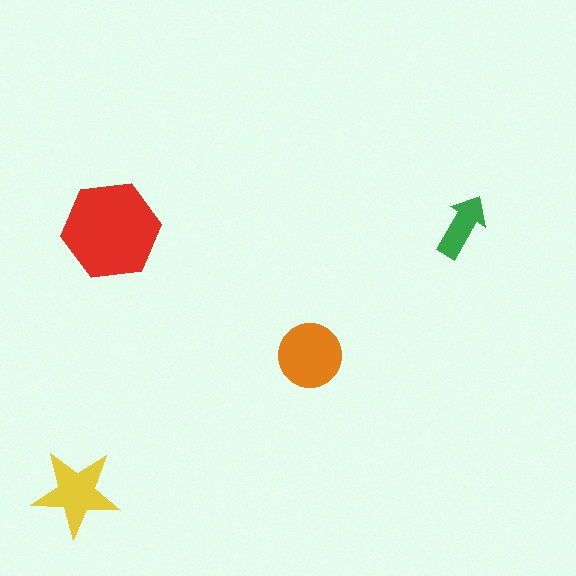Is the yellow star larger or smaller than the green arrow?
Larger.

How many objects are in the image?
There are 4 objects in the image.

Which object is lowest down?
The yellow star is bottommost.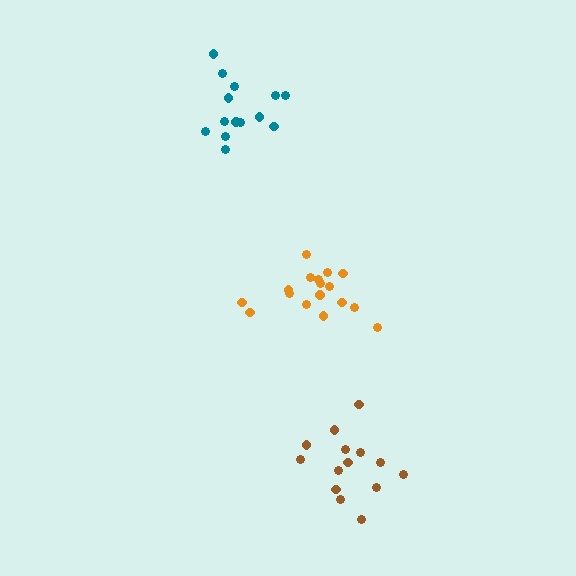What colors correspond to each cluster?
The clusters are colored: teal, orange, brown.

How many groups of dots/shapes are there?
There are 3 groups.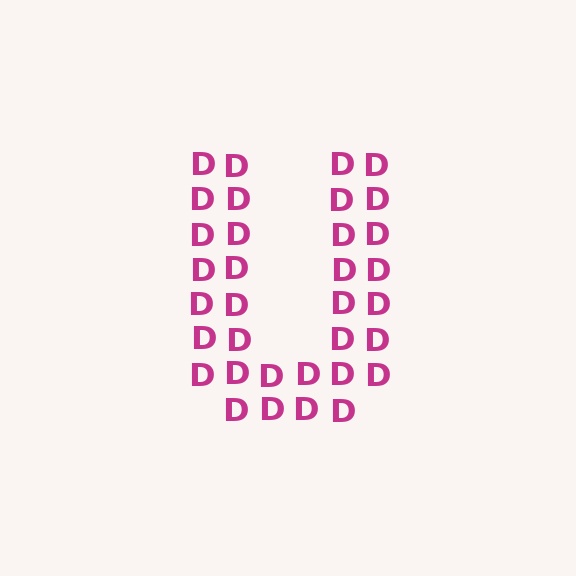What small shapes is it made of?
It is made of small letter D's.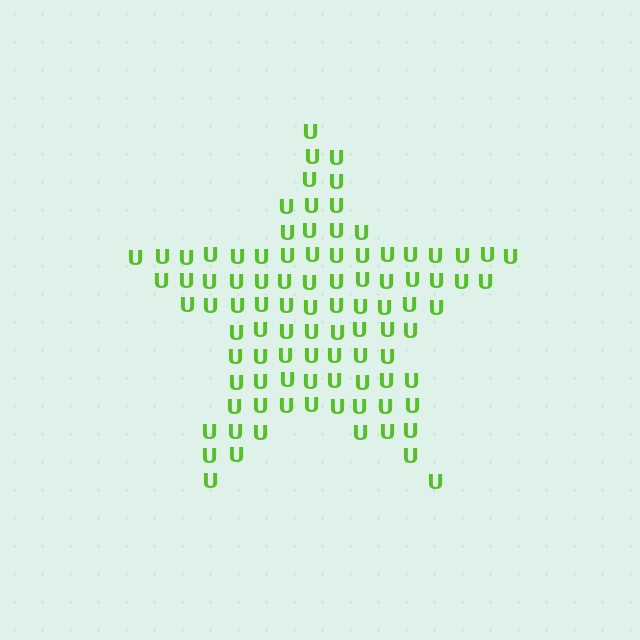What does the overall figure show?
The overall figure shows a star.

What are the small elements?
The small elements are letter U's.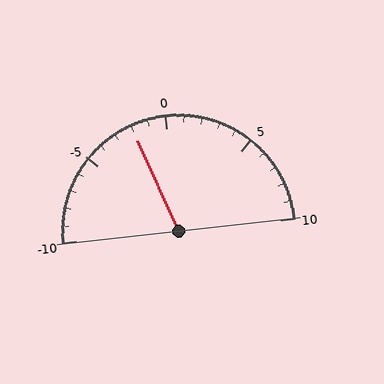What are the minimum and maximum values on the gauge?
The gauge ranges from -10 to 10.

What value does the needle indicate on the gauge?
The needle indicates approximately -2.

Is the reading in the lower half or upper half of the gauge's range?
The reading is in the lower half of the range (-10 to 10).